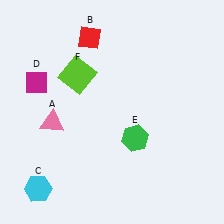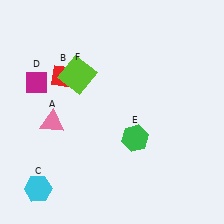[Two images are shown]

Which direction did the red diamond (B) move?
The red diamond (B) moved down.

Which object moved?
The red diamond (B) moved down.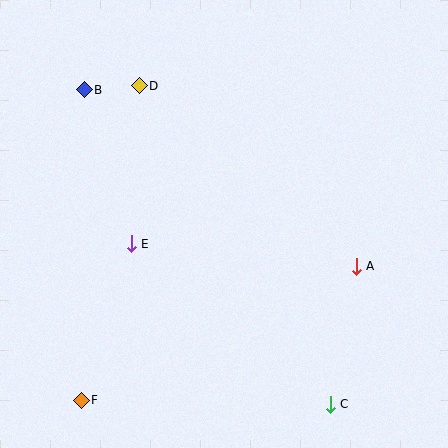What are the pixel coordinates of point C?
Point C is at (330, 404).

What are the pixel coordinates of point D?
Point D is at (139, 86).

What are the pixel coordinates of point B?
Point B is at (84, 90).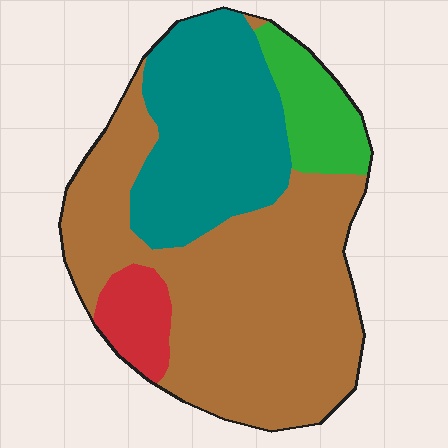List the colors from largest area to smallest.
From largest to smallest: brown, teal, green, red.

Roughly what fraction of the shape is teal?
Teal covers roughly 30% of the shape.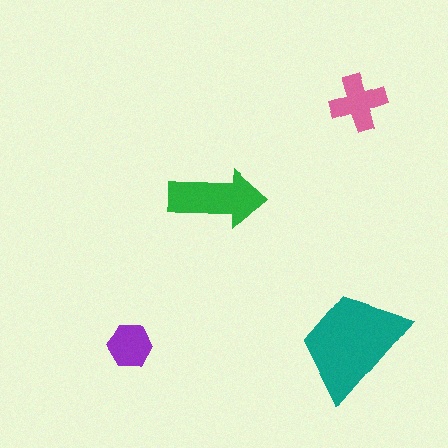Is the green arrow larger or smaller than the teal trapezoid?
Smaller.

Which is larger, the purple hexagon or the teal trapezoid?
The teal trapezoid.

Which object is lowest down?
The purple hexagon is bottommost.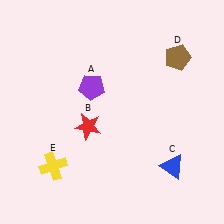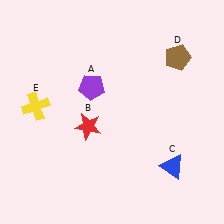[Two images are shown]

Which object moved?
The yellow cross (E) moved up.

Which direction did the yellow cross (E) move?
The yellow cross (E) moved up.